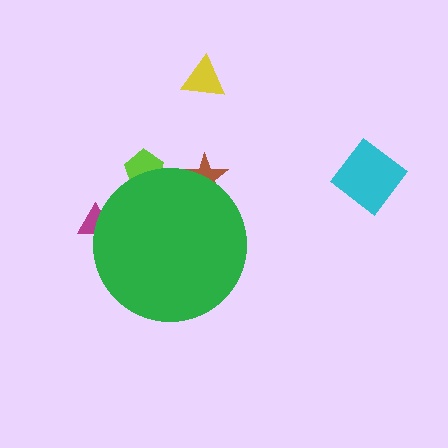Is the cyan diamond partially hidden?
No, the cyan diamond is fully visible.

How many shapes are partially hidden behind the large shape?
3 shapes are partially hidden.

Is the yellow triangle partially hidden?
No, the yellow triangle is fully visible.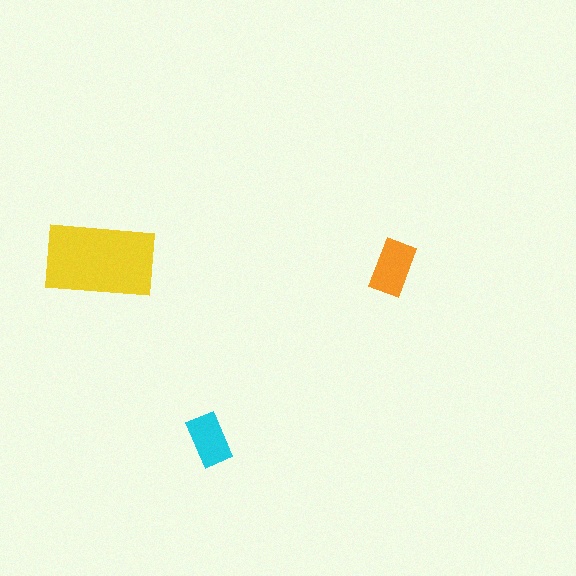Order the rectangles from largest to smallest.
the yellow one, the orange one, the cyan one.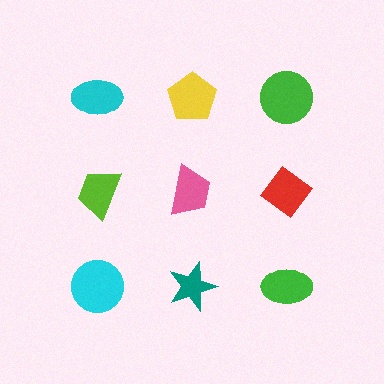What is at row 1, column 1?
A cyan ellipse.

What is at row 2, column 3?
A red diamond.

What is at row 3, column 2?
A teal star.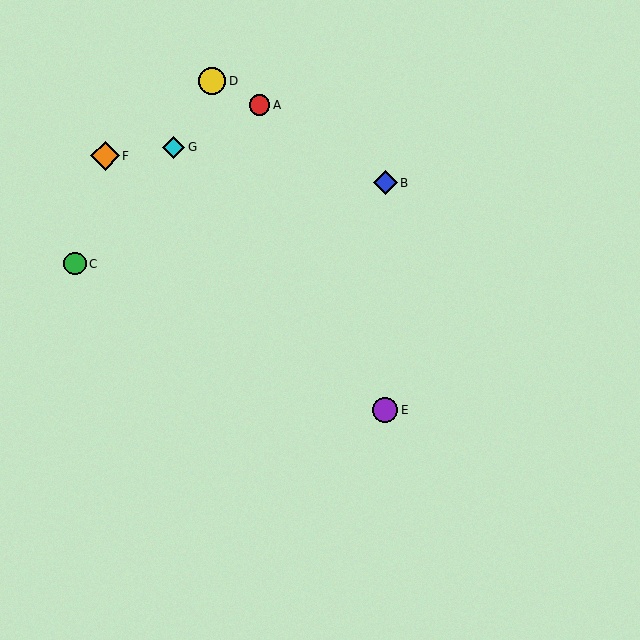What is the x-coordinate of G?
Object G is at x≈173.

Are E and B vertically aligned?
Yes, both are at x≈385.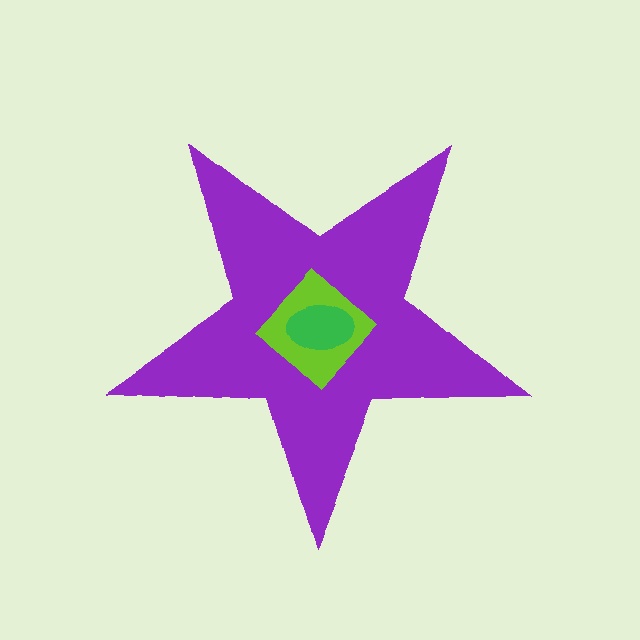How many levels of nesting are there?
3.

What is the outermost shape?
The purple star.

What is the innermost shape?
The green ellipse.